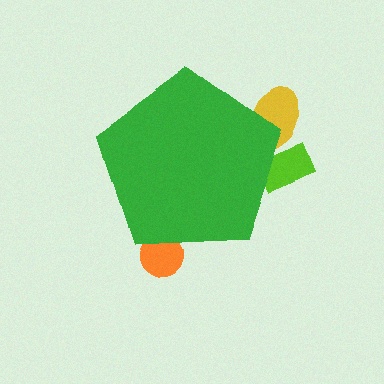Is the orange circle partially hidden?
Yes, the orange circle is partially hidden behind the green pentagon.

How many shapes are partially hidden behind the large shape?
3 shapes are partially hidden.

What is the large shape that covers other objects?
A green pentagon.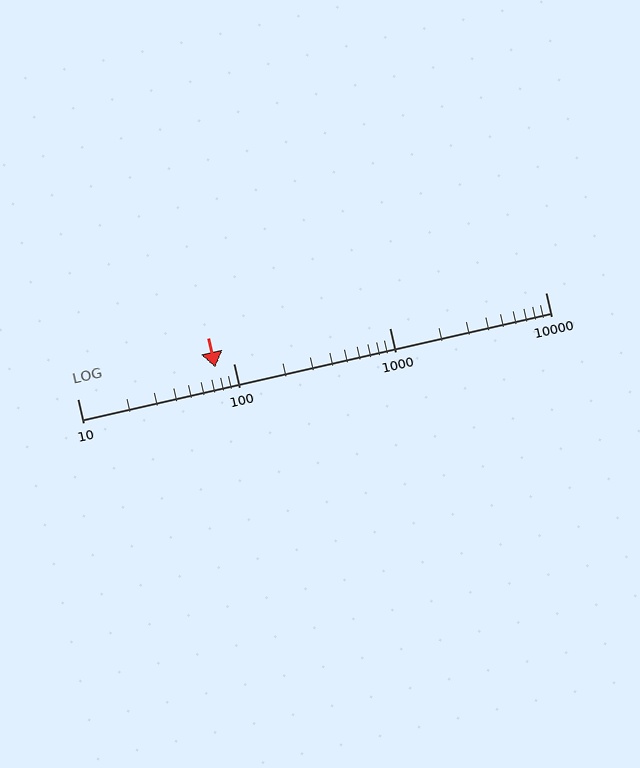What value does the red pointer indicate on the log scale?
The pointer indicates approximately 77.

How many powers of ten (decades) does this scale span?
The scale spans 3 decades, from 10 to 10000.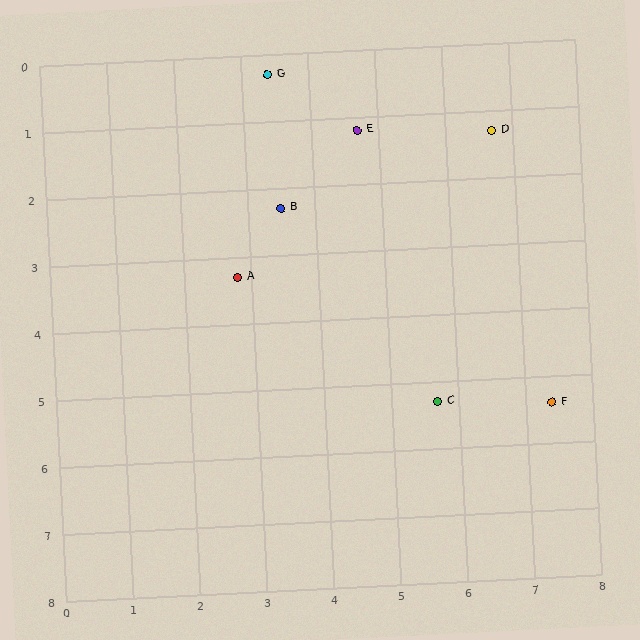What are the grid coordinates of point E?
Point E is at approximately (4.7, 1.2).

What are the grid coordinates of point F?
Point F is at approximately (7.4, 5.4).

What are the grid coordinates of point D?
Point D is at approximately (6.7, 1.3).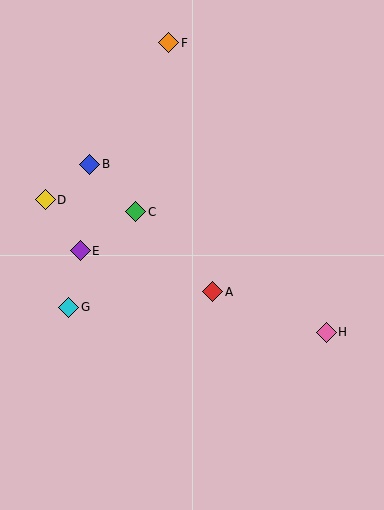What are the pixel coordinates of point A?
Point A is at (213, 292).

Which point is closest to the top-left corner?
Point F is closest to the top-left corner.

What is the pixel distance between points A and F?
The distance between A and F is 253 pixels.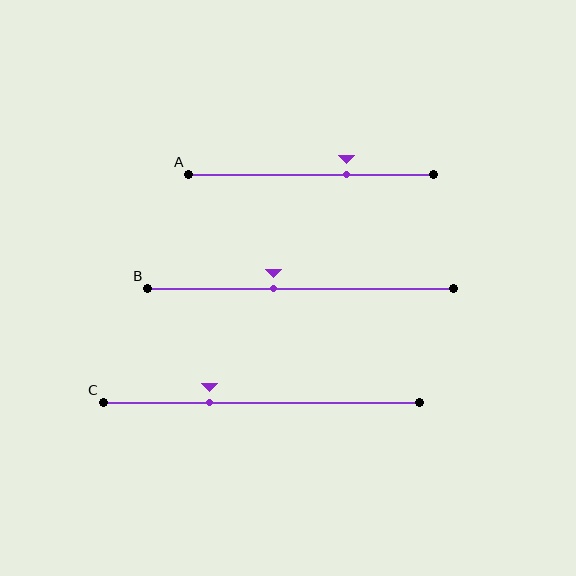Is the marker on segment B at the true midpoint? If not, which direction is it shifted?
No, the marker on segment B is shifted to the left by about 9% of the segment length.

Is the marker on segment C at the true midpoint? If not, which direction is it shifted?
No, the marker on segment C is shifted to the left by about 16% of the segment length.